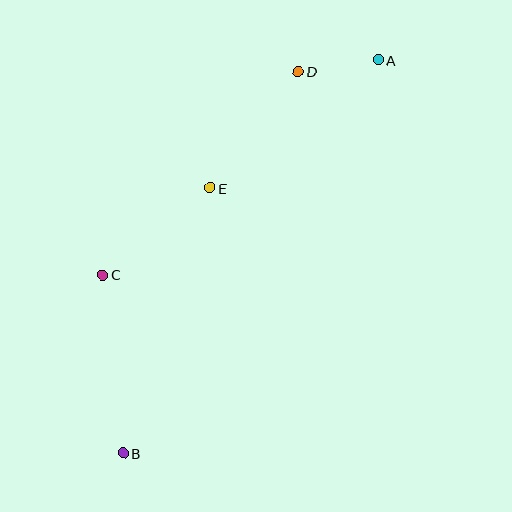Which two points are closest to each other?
Points A and D are closest to each other.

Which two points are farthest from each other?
Points A and B are farthest from each other.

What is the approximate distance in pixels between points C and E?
The distance between C and E is approximately 138 pixels.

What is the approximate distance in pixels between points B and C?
The distance between B and C is approximately 179 pixels.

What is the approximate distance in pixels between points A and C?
The distance between A and C is approximately 349 pixels.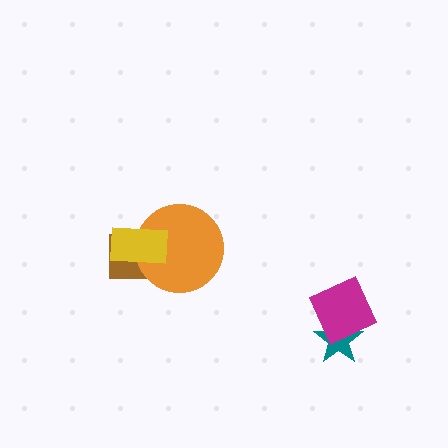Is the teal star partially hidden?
Yes, it is partially covered by another shape.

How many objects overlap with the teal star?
1 object overlaps with the teal star.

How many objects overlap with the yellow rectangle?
2 objects overlap with the yellow rectangle.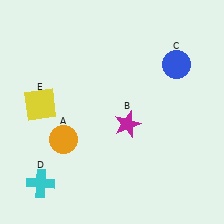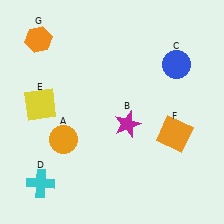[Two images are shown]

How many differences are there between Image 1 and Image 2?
There are 2 differences between the two images.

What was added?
An orange square (F), an orange hexagon (G) were added in Image 2.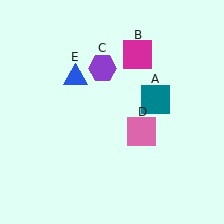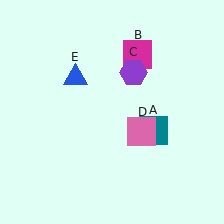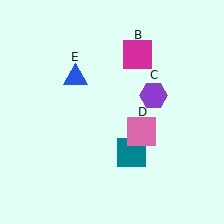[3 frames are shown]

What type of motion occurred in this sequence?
The teal square (object A), purple hexagon (object C) rotated clockwise around the center of the scene.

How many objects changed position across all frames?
2 objects changed position: teal square (object A), purple hexagon (object C).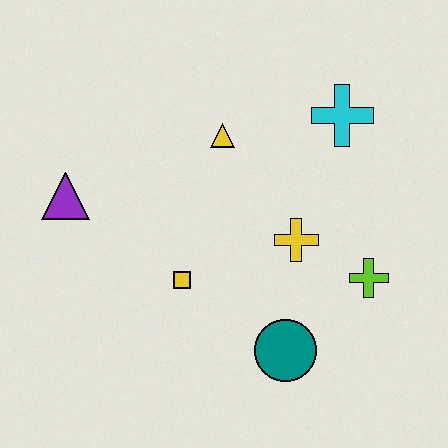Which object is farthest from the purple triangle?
The lime cross is farthest from the purple triangle.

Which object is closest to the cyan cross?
The yellow triangle is closest to the cyan cross.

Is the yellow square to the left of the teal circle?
Yes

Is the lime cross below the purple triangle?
Yes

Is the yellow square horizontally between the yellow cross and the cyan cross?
No